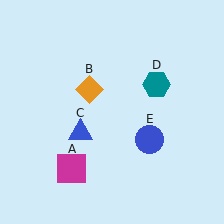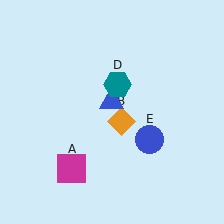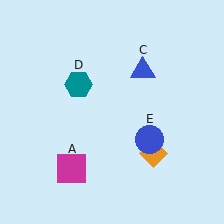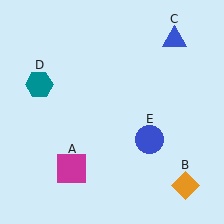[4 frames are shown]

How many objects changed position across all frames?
3 objects changed position: orange diamond (object B), blue triangle (object C), teal hexagon (object D).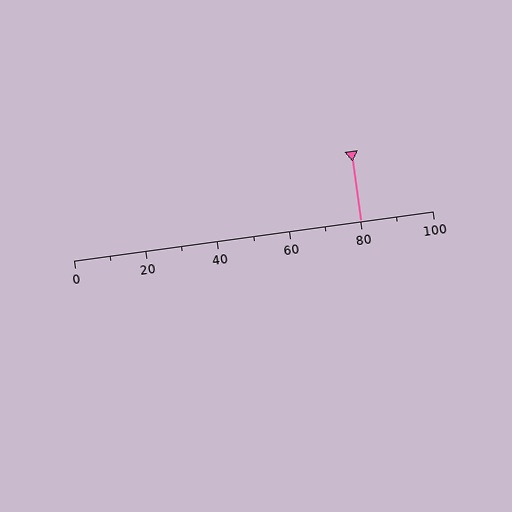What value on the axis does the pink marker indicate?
The marker indicates approximately 80.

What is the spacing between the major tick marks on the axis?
The major ticks are spaced 20 apart.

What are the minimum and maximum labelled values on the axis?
The axis runs from 0 to 100.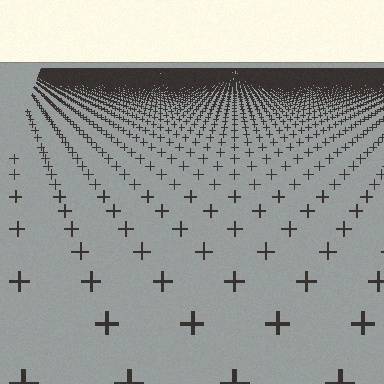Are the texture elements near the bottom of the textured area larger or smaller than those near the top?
Larger. Near the bottom, elements are closer to the viewer and appear at a bigger on-screen size.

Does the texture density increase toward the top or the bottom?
Density increases toward the top.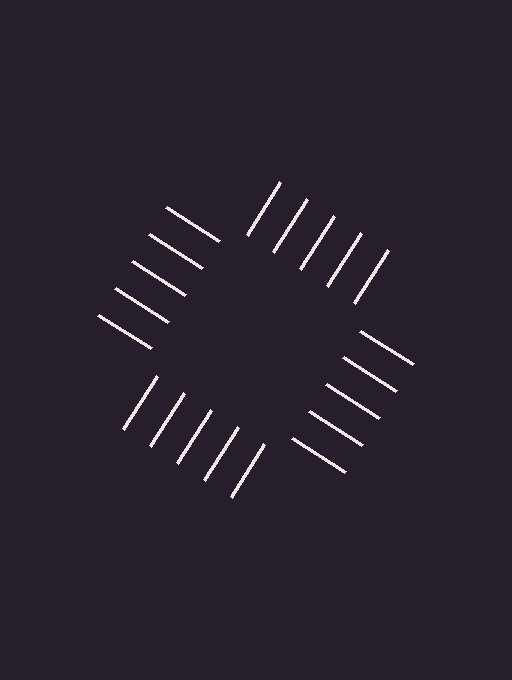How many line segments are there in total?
20 — 5 along each of the 4 edges.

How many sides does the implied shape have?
4 sides — the line-ends trace a square.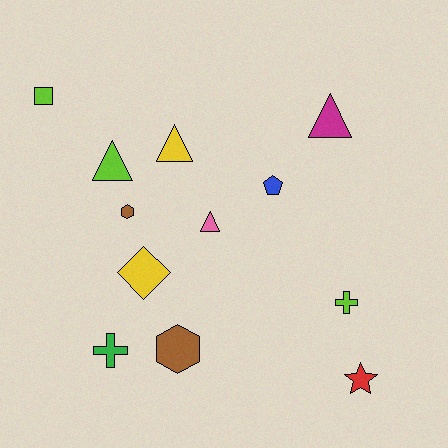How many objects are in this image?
There are 12 objects.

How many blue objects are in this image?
There is 1 blue object.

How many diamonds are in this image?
There is 1 diamond.